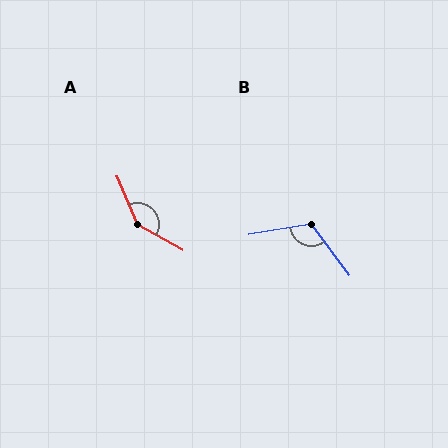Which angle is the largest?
A, at approximately 142 degrees.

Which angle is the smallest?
B, at approximately 116 degrees.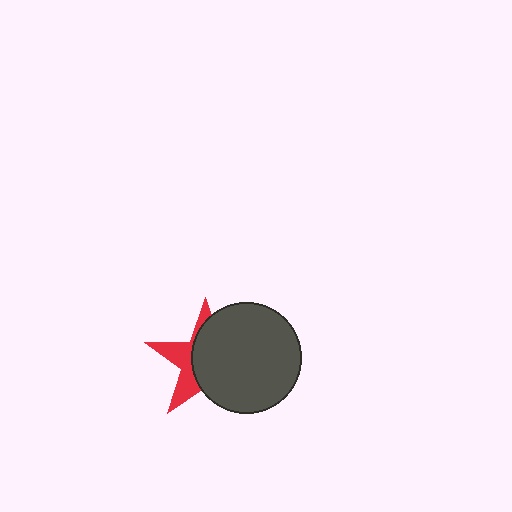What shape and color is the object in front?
The object in front is a dark gray circle.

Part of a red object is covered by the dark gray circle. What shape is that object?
It is a star.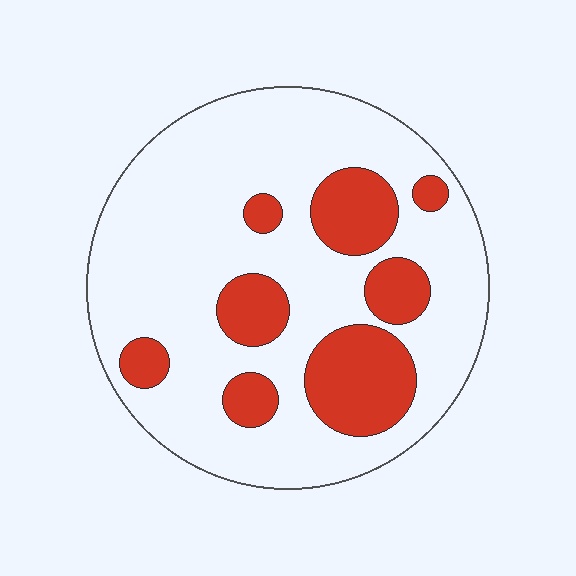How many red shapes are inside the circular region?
8.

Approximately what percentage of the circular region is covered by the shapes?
Approximately 25%.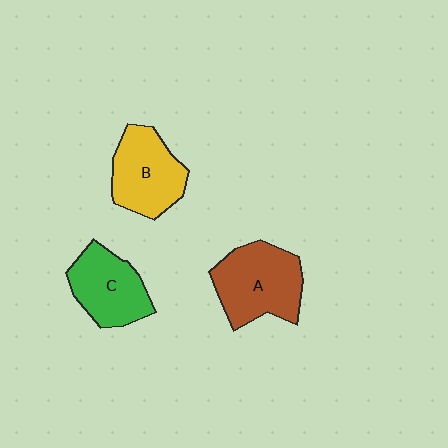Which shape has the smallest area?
Shape C (green).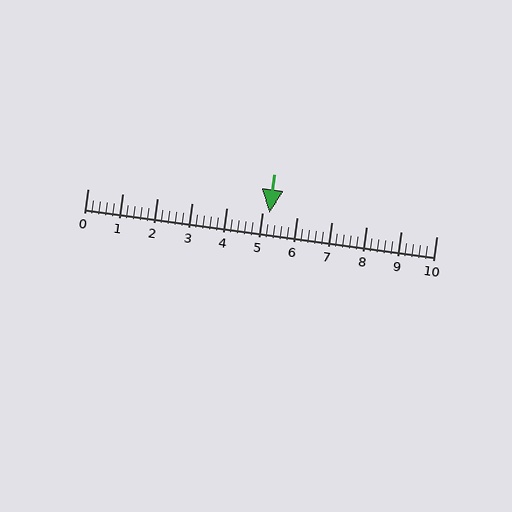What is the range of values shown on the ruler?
The ruler shows values from 0 to 10.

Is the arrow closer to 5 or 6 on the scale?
The arrow is closer to 5.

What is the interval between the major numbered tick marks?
The major tick marks are spaced 1 units apart.